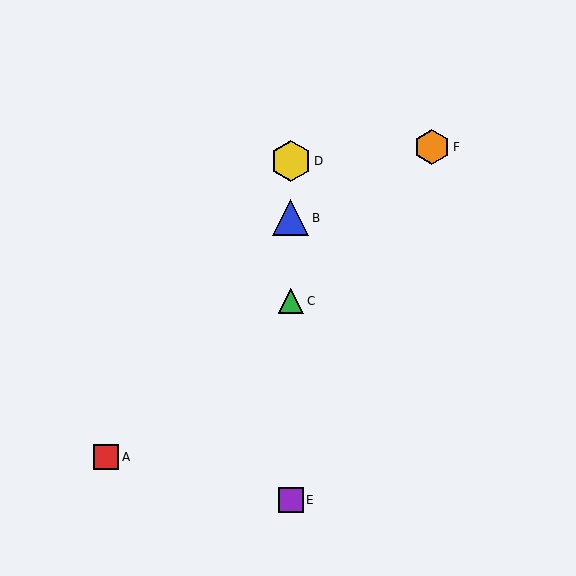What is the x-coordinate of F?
Object F is at x≈432.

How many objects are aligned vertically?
4 objects (B, C, D, E) are aligned vertically.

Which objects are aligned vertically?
Objects B, C, D, E are aligned vertically.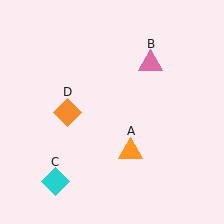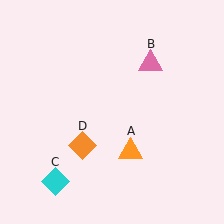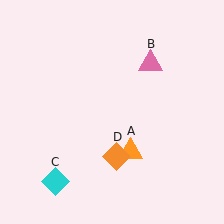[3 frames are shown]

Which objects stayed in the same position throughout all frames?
Orange triangle (object A) and pink triangle (object B) and cyan diamond (object C) remained stationary.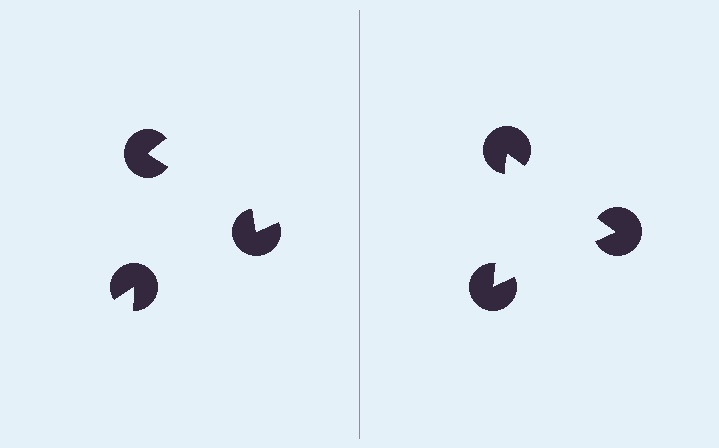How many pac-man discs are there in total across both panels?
6 — 3 on each side.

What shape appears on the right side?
An illusory triangle.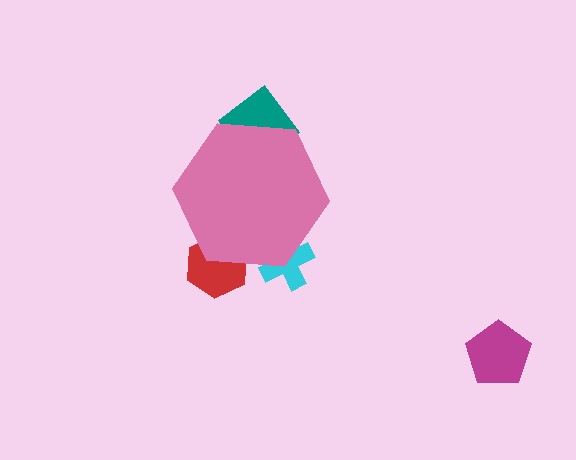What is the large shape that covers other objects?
A pink hexagon.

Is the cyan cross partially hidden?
Yes, the cyan cross is partially hidden behind the pink hexagon.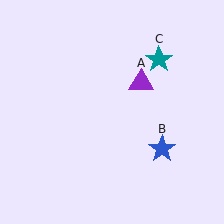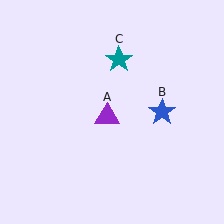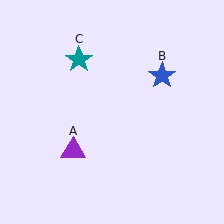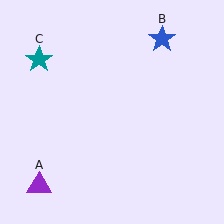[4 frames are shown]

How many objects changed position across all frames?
3 objects changed position: purple triangle (object A), blue star (object B), teal star (object C).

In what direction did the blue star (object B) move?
The blue star (object B) moved up.